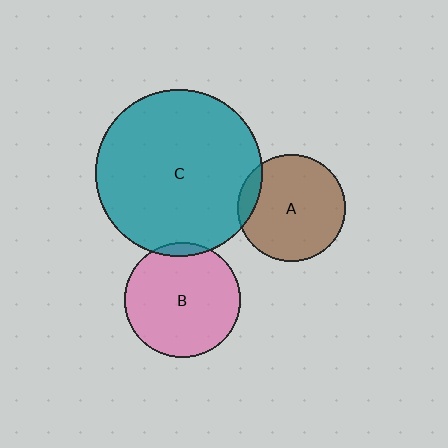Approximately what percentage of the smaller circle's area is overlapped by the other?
Approximately 5%.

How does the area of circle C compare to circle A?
Approximately 2.4 times.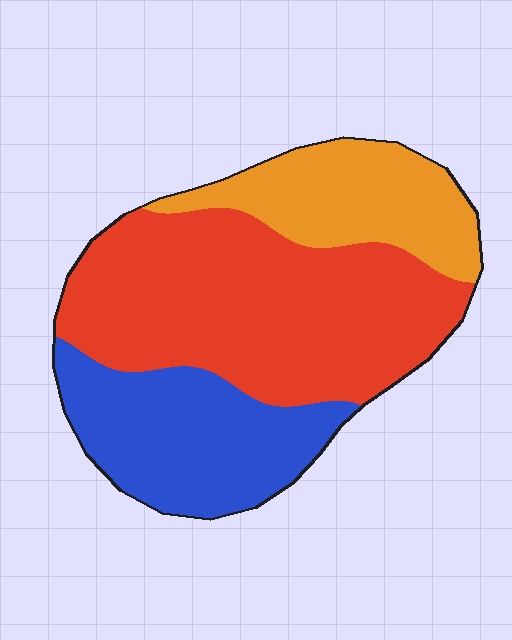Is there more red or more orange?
Red.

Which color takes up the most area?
Red, at roughly 50%.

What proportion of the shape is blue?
Blue covers roughly 25% of the shape.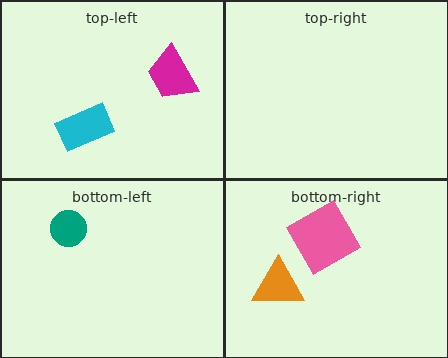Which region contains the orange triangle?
The bottom-right region.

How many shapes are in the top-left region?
2.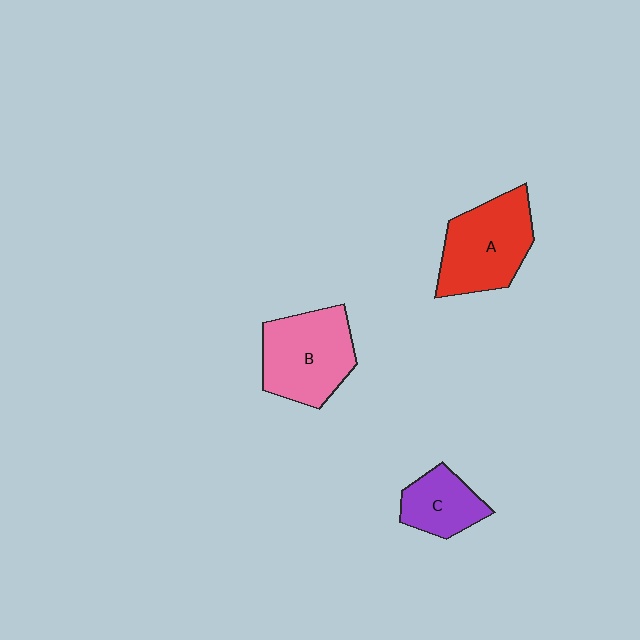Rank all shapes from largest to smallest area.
From largest to smallest: B (pink), A (red), C (purple).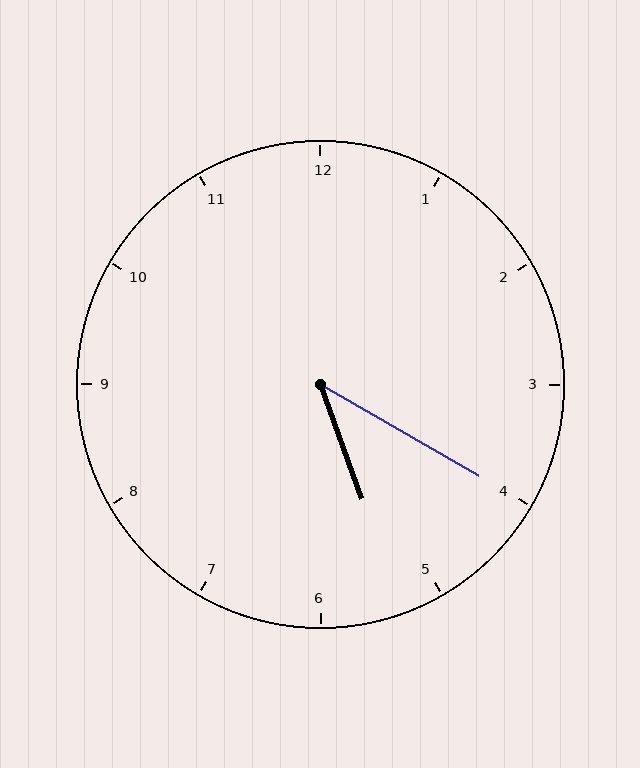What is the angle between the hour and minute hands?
Approximately 40 degrees.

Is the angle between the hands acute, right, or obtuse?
It is acute.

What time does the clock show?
5:20.